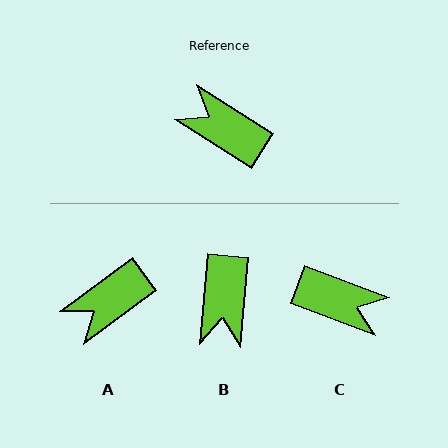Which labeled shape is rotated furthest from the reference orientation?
C, about 168 degrees away.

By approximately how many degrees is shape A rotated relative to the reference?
Approximately 69 degrees counter-clockwise.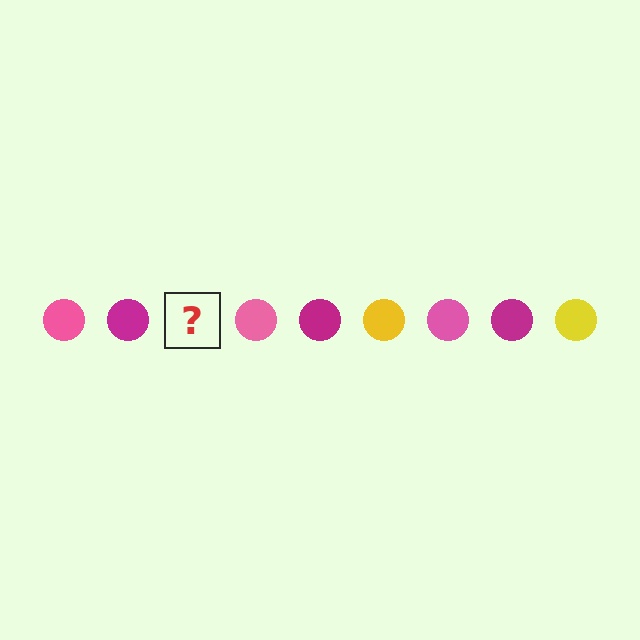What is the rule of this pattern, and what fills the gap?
The rule is that the pattern cycles through pink, magenta, yellow circles. The gap should be filled with a yellow circle.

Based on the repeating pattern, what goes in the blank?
The blank should be a yellow circle.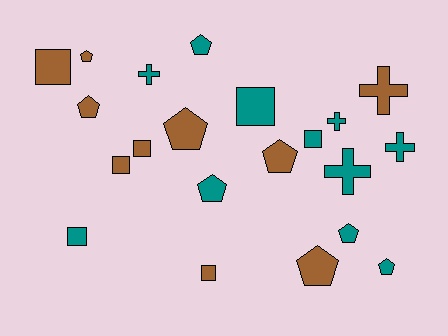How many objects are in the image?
There are 21 objects.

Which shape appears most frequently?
Pentagon, with 9 objects.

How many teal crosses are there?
There are 4 teal crosses.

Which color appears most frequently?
Teal, with 11 objects.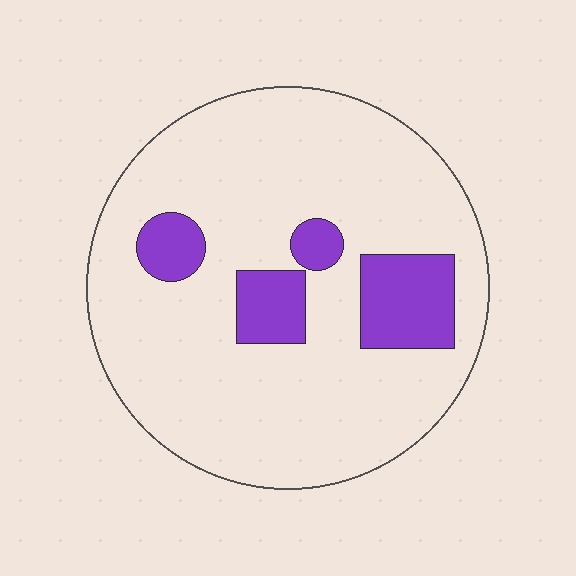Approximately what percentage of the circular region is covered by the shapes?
Approximately 15%.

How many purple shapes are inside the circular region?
4.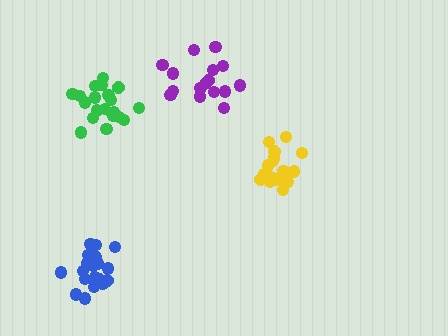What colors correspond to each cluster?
The clusters are colored: purple, green, yellow, blue.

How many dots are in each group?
Group 1: 17 dots, Group 2: 21 dots, Group 3: 20 dots, Group 4: 21 dots (79 total).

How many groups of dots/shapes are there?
There are 4 groups.